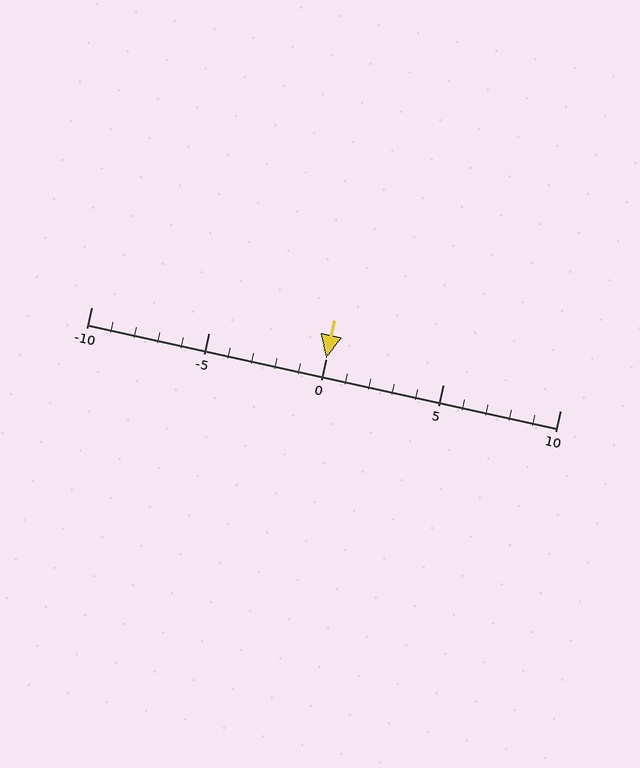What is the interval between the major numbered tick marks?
The major tick marks are spaced 5 units apart.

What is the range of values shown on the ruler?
The ruler shows values from -10 to 10.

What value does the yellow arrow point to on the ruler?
The yellow arrow points to approximately 0.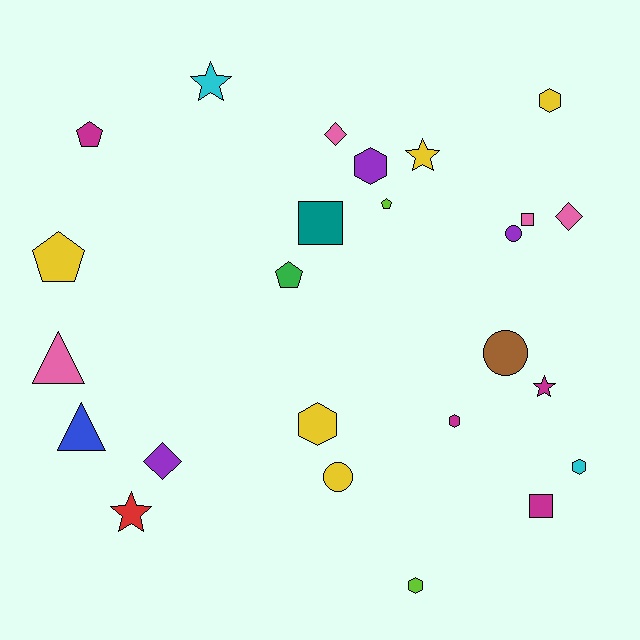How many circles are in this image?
There are 3 circles.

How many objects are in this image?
There are 25 objects.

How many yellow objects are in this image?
There are 5 yellow objects.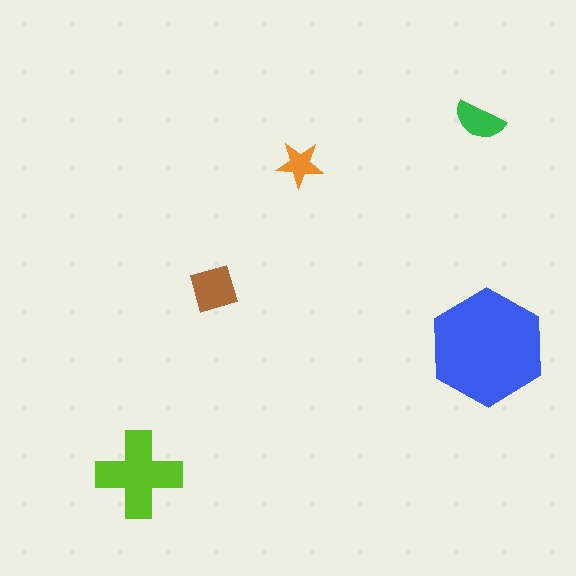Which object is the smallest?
The orange star.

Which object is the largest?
The blue hexagon.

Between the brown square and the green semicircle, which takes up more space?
The brown square.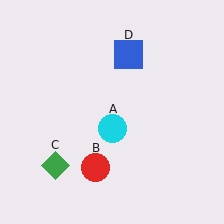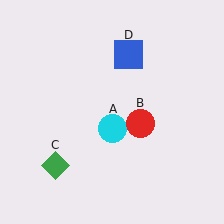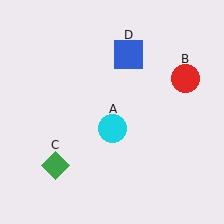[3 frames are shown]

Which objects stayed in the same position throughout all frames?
Cyan circle (object A) and green diamond (object C) and blue square (object D) remained stationary.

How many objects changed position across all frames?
1 object changed position: red circle (object B).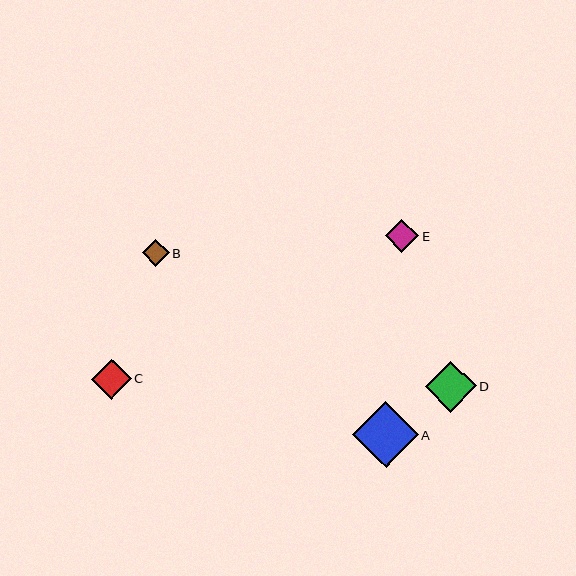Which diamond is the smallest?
Diamond B is the smallest with a size of approximately 26 pixels.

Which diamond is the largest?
Diamond A is the largest with a size of approximately 66 pixels.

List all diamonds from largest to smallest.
From largest to smallest: A, D, C, E, B.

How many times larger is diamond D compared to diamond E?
Diamond D is approximately 1.5 times the size of diamond E.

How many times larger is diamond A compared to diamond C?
Diamond A is approximately 1.7 times the size of diamond C.